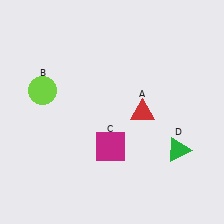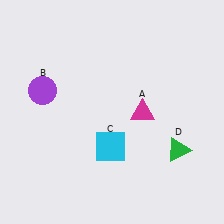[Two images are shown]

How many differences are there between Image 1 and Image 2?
There are 3 differences between the two images.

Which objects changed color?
A changed from red to magenta. B changed from lime to purple. C changed from magenta to cyan.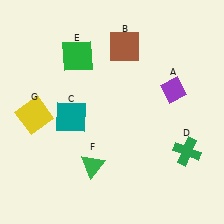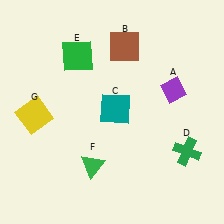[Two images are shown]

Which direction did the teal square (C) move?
The teal square (C) moved right.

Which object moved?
The teal square (C) moved right.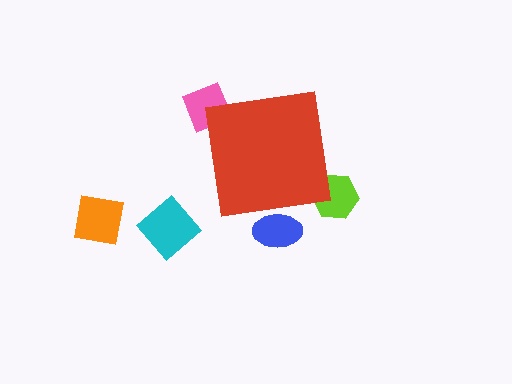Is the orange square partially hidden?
No, the orange square is fully visible.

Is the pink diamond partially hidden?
Yes, the pink diamond is partially hidden behind the red square.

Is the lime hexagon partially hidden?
Yes, the lime hexagon is partially hidden behind the red square.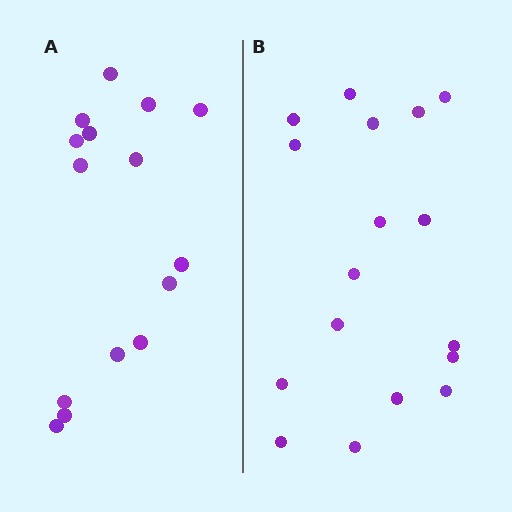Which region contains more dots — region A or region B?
Region B (the right region) has more dots.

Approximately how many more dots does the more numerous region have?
Region B has just a few more — roughly 2 or 3 more dots than region A.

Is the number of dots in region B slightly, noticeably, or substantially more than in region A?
Region B has only slightly more — the two regions are fairly close. The ratio is roughly 1.1 to 1.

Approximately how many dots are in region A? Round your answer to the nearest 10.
About 20 dots. (The exact count is 15, which rounds to 20.)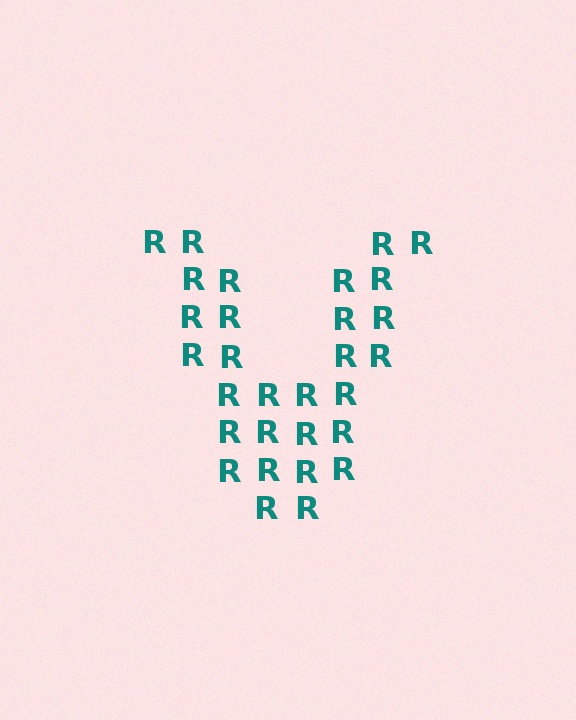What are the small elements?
The small elements are letter R's.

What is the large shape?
The large shape is the letter V.